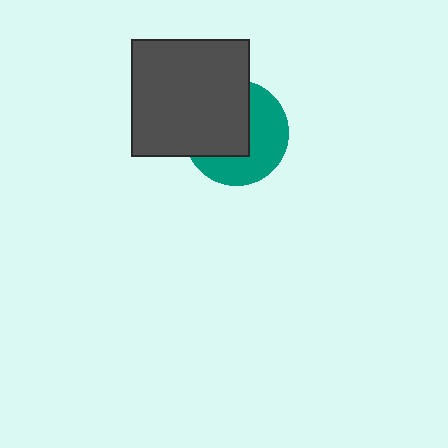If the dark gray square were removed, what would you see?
You would see the complete teal circle.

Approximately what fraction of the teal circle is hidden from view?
Roughly 51% of the teal circle is hidden behind the dark gray square.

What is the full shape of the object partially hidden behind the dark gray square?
The partially hidden object is a teal circle.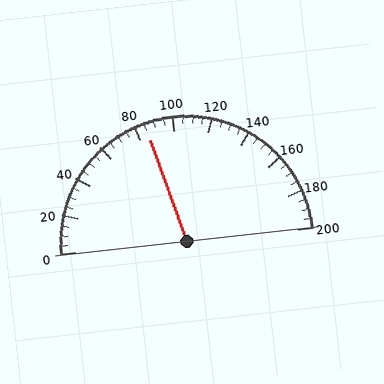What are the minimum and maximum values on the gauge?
The gauge ranges from 0 to 200.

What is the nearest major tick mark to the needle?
The nearest major tick mark is 80.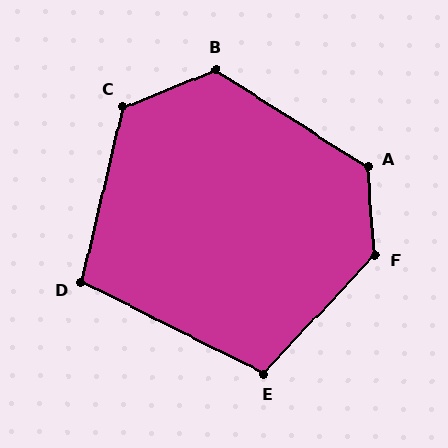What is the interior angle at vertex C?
Approximately 125 degrees (obtuse).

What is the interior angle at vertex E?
Approximately 107 degrees (obtuse).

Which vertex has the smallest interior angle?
D, at approximately 103 degrees.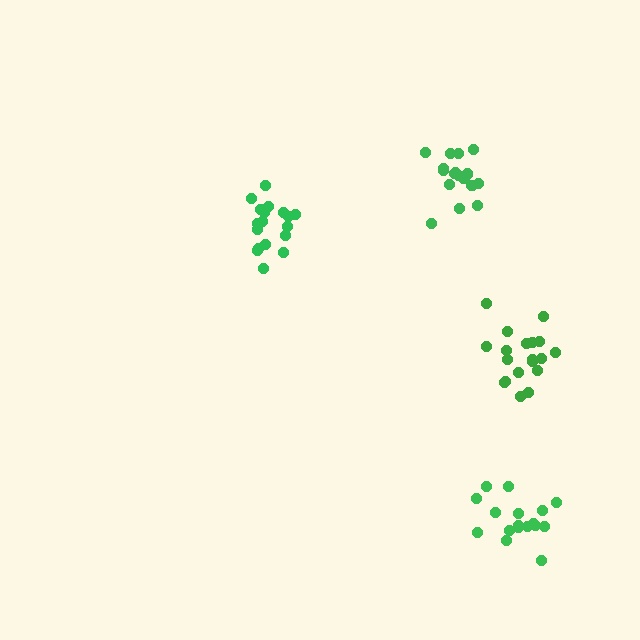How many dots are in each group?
Group 1: 19 dots, Group 2: 18 dots, Group 3: 19 dots, Group 4: 17 dots (73 total).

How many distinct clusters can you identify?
There are 4 distinct clusters.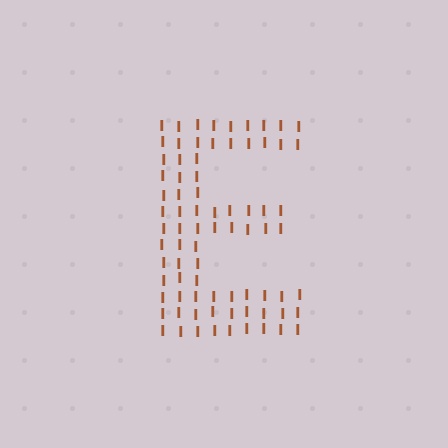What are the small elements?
The small elements are letter I's.